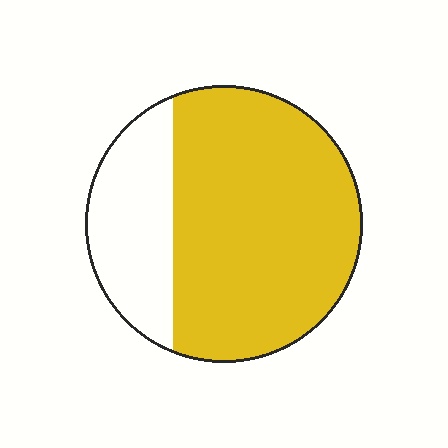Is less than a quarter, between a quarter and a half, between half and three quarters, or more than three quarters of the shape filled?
Between half and three quarters.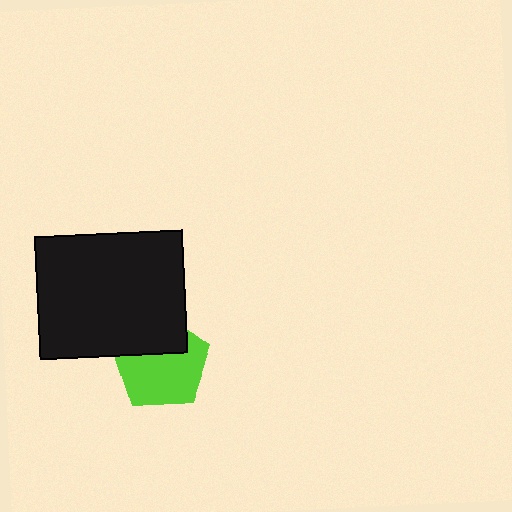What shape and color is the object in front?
The object in front is a black rectangle.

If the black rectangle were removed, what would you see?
You would see the complete lime pentagon.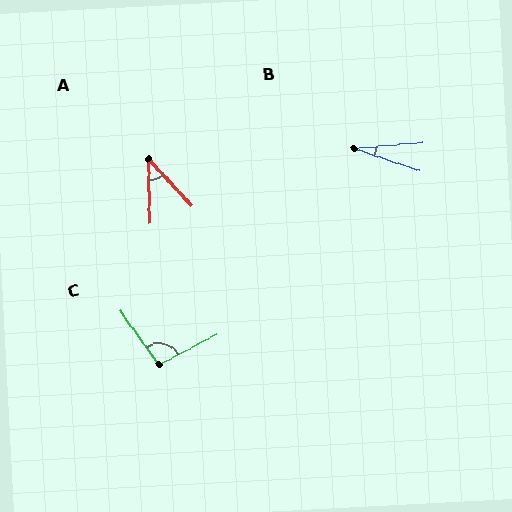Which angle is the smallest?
B, at approximately 23 degrees.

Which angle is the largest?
C, at approximately 98 degrees.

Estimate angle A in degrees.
Approximately 41 degrees.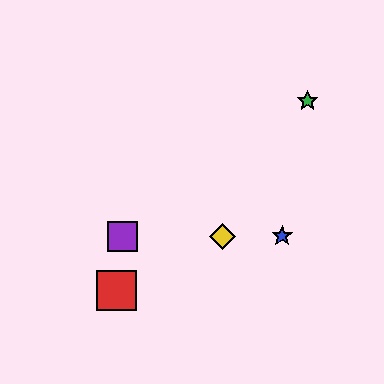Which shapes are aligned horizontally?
The blue star, the yellow diamond, the purple square are aligned horizontally.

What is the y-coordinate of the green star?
The green star is at y≈101.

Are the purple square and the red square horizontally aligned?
No, the purple square is at y≈236 and the red square is at y≈291.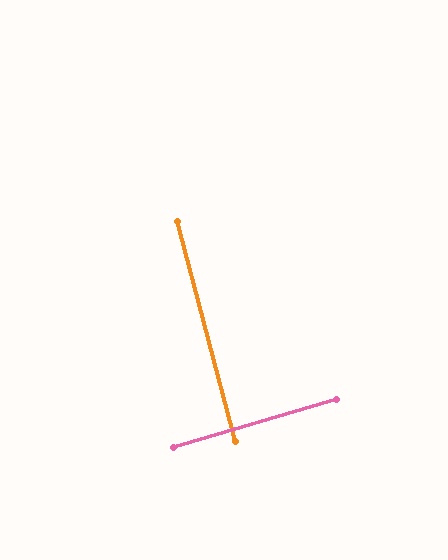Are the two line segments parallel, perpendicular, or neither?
Perpendicular — they meet at approximately 88°.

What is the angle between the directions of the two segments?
Approximately 88 degrees.